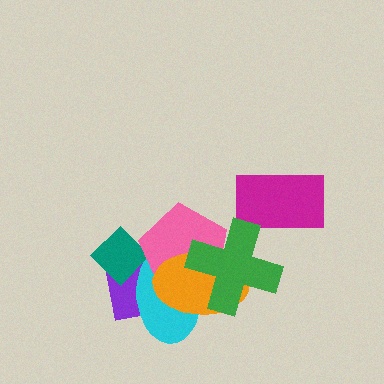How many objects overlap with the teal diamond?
3 objects overlap with the teal diamond.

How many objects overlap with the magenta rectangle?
1 object overlaps with the magenta rectangle.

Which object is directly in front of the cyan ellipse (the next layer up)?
The teal diamond is directly in front of the cyan ellipse.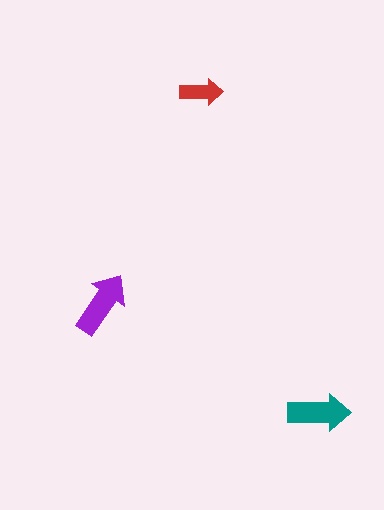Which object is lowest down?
The teal arrow is bottommost.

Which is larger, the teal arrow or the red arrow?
The teal one.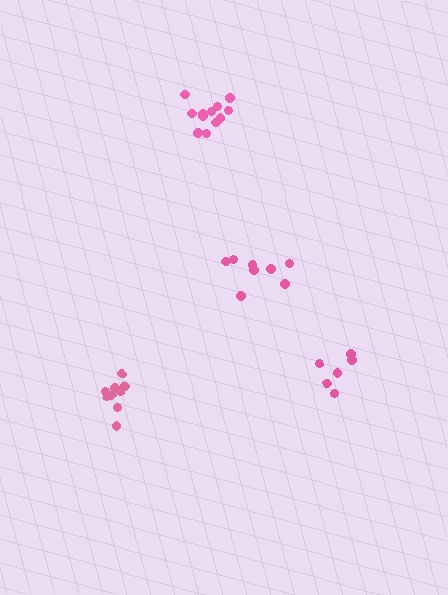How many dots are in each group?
Group 1: 9 dots, Group 2: 12 dots, Group 3: 9 dots, Group 4: 6 dots (36 total).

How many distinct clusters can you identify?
There are 4 distinct clusters.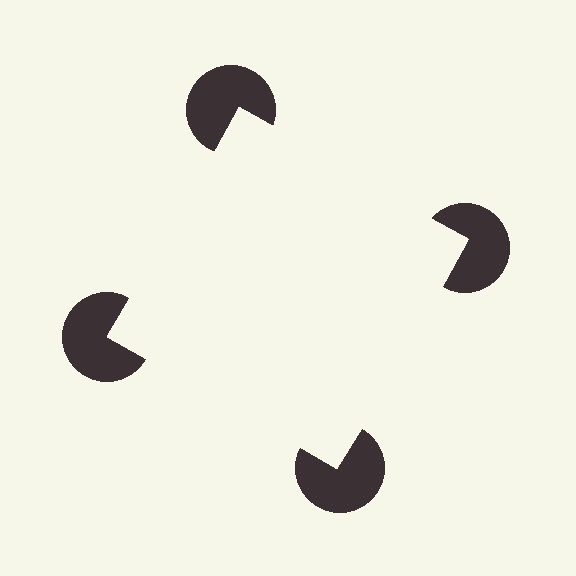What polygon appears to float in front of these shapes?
An illusory square — its edges are inferred from the aligned wedge cuts in the pac-man discs, not physically drawn.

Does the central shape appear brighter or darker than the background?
It typically appears slightly brighter than the background, even though no actual brightness change is drawn.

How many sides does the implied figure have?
4 sides.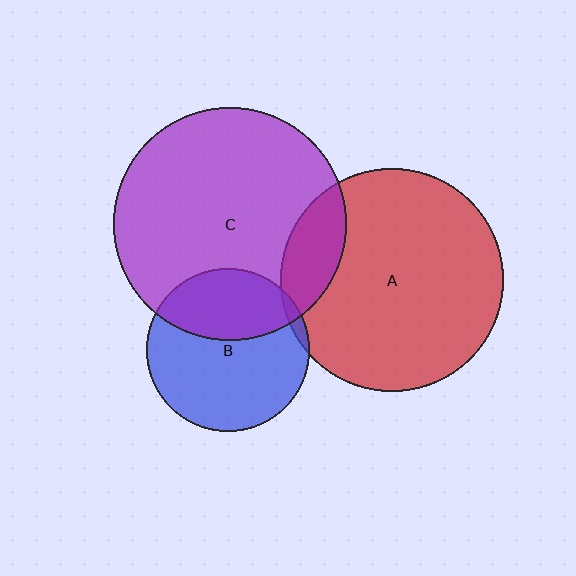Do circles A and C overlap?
Yes.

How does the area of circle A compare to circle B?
Approximately 1.9 times.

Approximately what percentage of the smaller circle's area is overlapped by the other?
Approximately 15%.